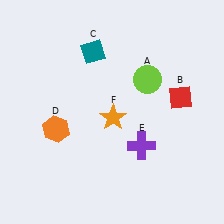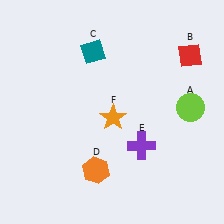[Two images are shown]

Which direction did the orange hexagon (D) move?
The orange hexagon (D) moved down.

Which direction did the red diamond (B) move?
The red diamond (B) moved up.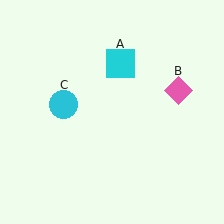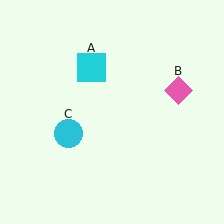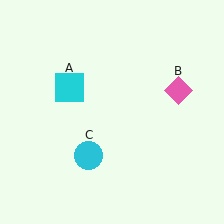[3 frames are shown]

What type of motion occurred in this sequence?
The cyan square (object A), cyan circle (object C) rotated counterclockwise around the center of the scene.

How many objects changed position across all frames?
2 objects changed position: cyan square (object A), cyan circle (object C).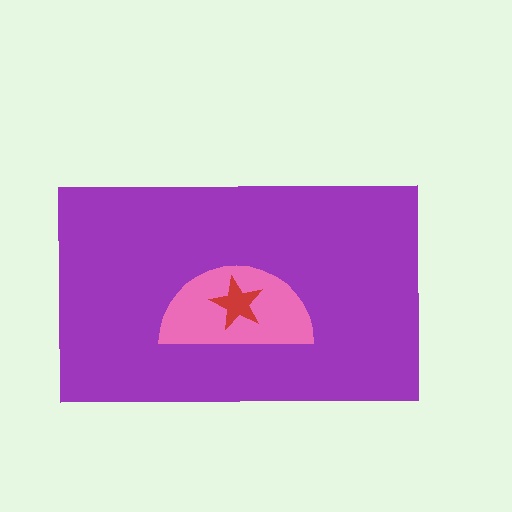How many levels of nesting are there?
3.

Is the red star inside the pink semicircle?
Yes.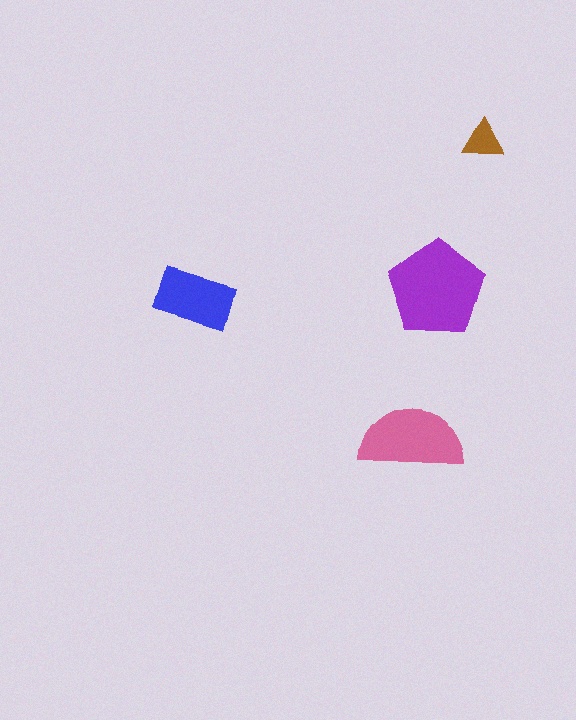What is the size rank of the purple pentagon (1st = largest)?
1st.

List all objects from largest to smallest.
The purple pentagon, the pink semicircle, the blue rectangle, the brown triangle.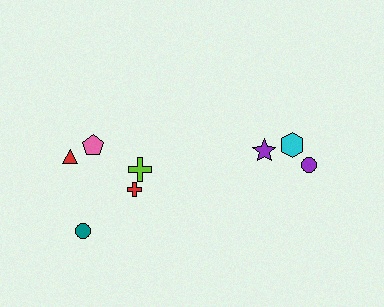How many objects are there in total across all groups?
There are 8 objects.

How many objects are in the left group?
There are 5 objects.